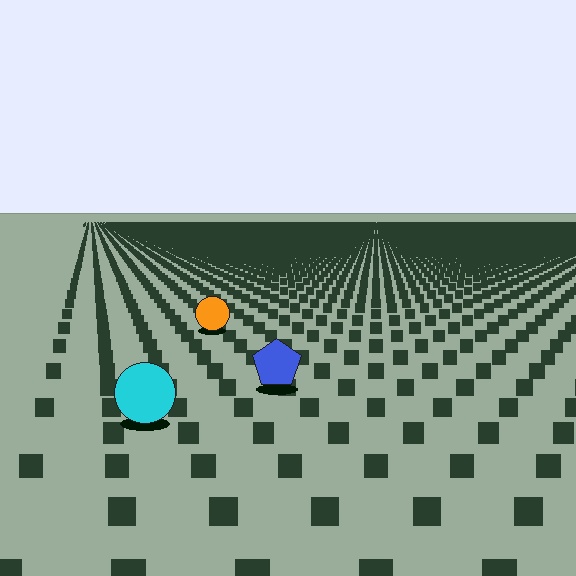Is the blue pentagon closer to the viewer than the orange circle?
Yes. The blue pentagon is closer — you can tell from the texture gradient: the ground texture is coarser near it.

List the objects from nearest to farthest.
From nearest to farthest: the cyan circle, the blue pentagon, the orange circle.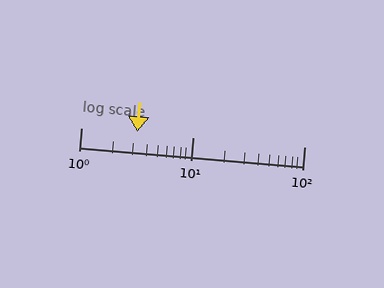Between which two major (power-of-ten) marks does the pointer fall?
The pointer is between 1 and 10.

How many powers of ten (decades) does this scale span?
The scale spans 2 decades, from 1 to 100.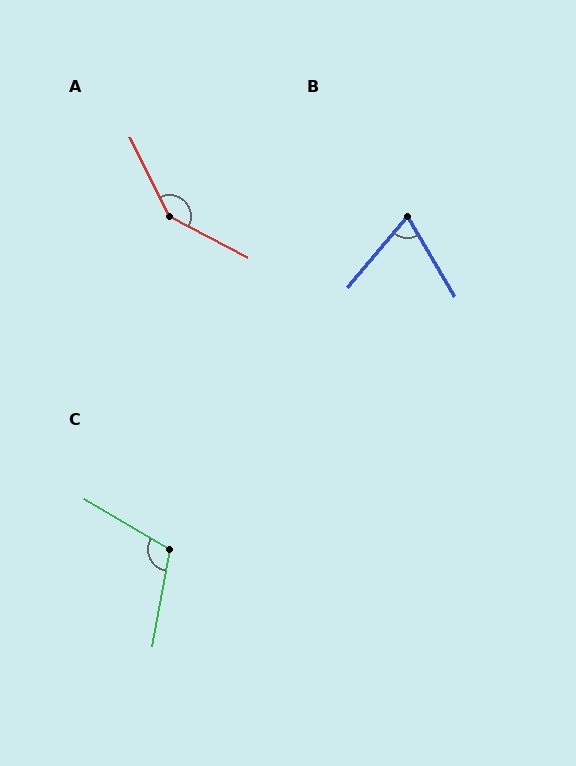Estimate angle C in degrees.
Approximately 110 degrees.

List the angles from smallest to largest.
B (71°), C (110°), A (144°).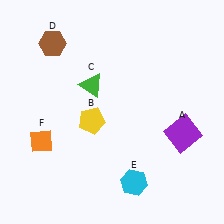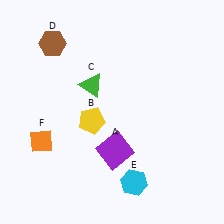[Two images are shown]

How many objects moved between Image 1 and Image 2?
1 object moved between the two images.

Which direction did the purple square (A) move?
The purple square (A) moved left.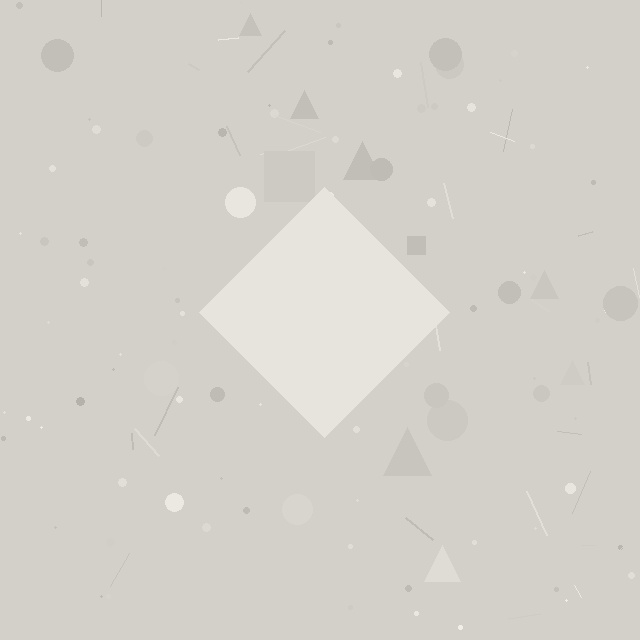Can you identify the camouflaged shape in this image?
The camouflaged shape is a diamond.